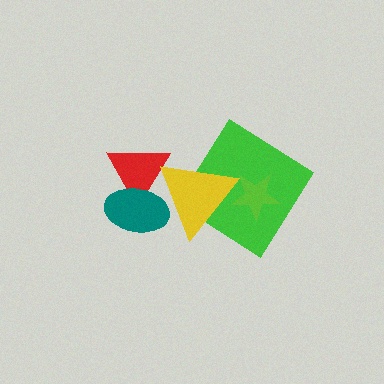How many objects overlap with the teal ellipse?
2 objects overlap with the teal ellipse.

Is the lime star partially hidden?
Yes, it is partially covered by another shape.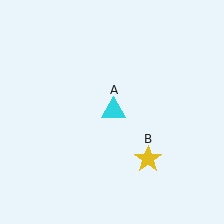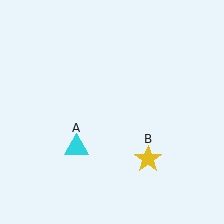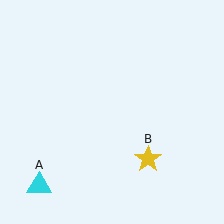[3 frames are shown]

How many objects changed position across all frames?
1 object changed position: cyan triangle (object A).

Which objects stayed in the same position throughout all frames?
Yellow star (object B) remained stationary.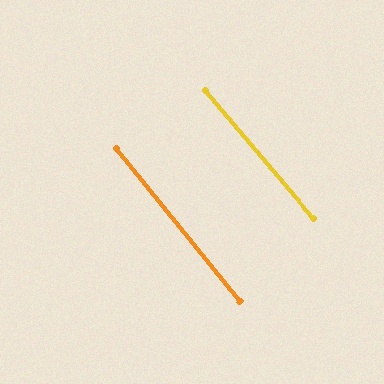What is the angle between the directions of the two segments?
Approximately 2 degrees.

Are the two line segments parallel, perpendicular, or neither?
Parallel — their directions differ by only 1.5°.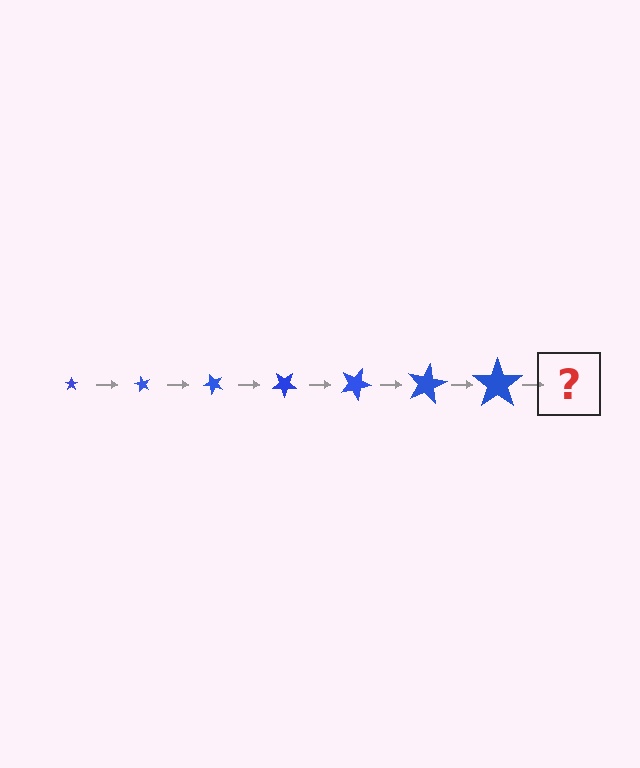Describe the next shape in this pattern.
It should be a star, larger than the previous one and rotated 420 degrees from the start.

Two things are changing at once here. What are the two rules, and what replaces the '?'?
The two rules are that the star grows larger each step and it rotates 60 degrees each step. The '?' should be a star, larger than the previous one and rotated 420 degrees from the start.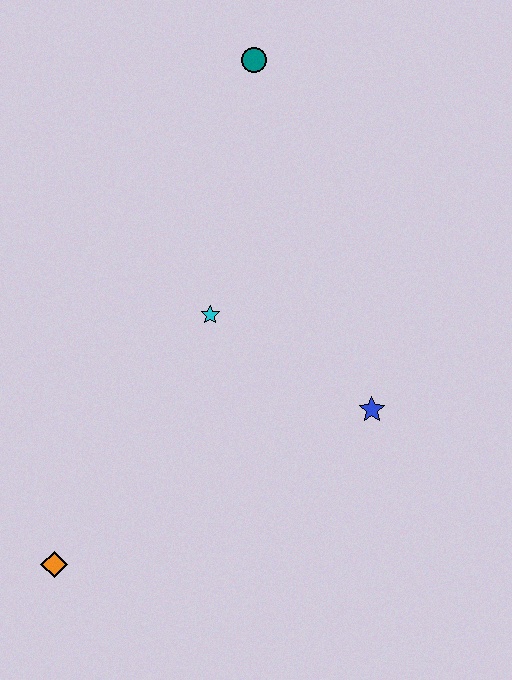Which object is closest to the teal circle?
The cyan star is closest to the teal circle.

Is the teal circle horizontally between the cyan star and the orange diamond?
No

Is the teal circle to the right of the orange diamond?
Yes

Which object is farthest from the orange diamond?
The teal circle is farthest from the orange diamond.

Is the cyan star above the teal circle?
No